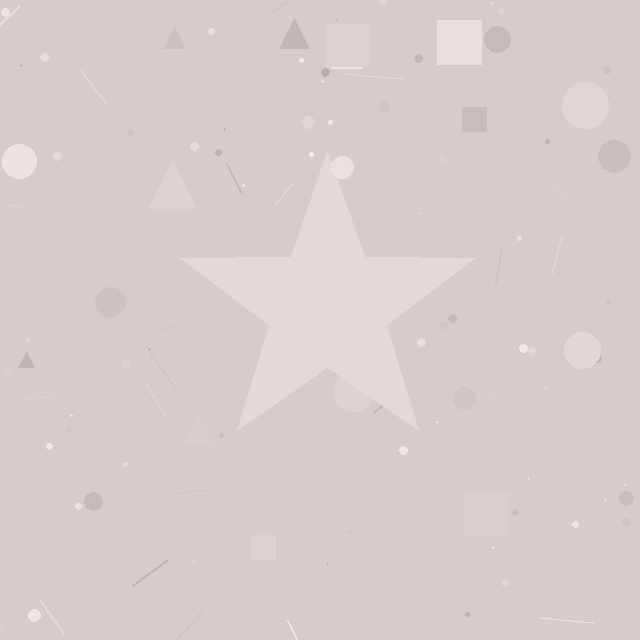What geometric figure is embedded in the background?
A star is embedded in the background.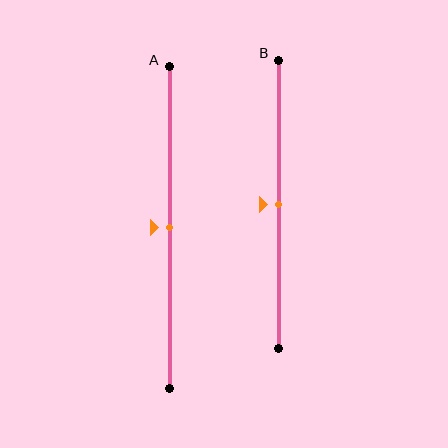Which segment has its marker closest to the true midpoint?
Segment A has its marker closest to the true midpoint.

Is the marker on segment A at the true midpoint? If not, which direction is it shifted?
Yes, the marker on segment A is at the true midpoint.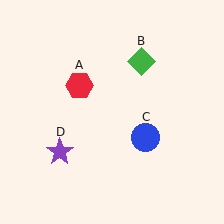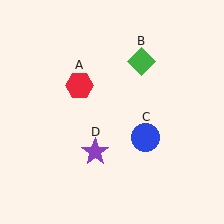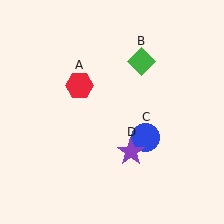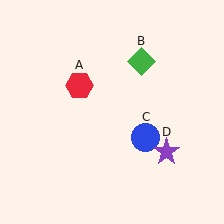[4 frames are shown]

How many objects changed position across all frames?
1 object changed position: purple star (object D).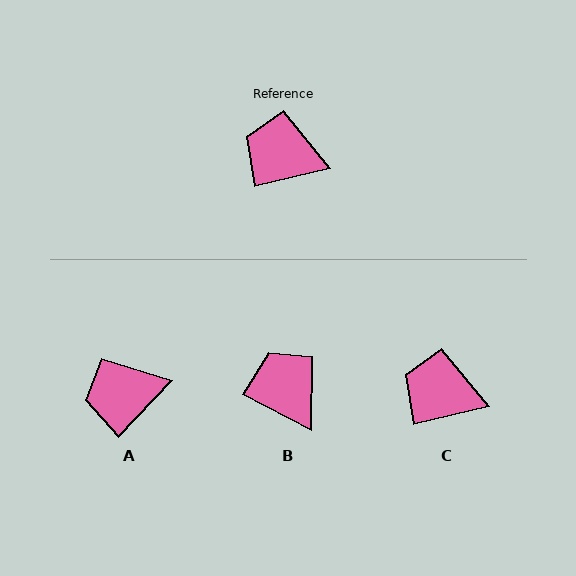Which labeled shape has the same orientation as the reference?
C.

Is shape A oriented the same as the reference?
No, it is off by about 33 degrees.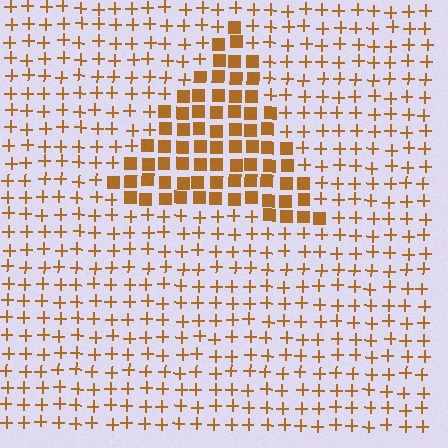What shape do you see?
I see a triangle.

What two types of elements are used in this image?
The image uses squares inside the triangle region and plus signs outside it.